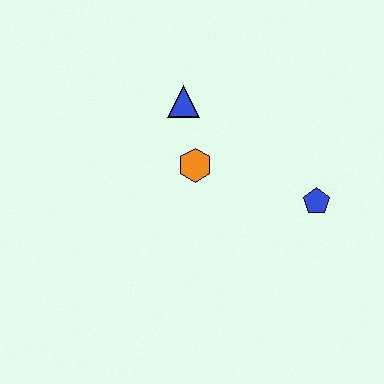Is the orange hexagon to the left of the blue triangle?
No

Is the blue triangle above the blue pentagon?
Yes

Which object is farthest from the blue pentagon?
The blue triangle is farthest from the blue pentagon.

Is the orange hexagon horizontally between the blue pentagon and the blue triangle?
Yes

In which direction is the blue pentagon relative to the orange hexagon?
The blue pentagon is to the right of the orange hexagon.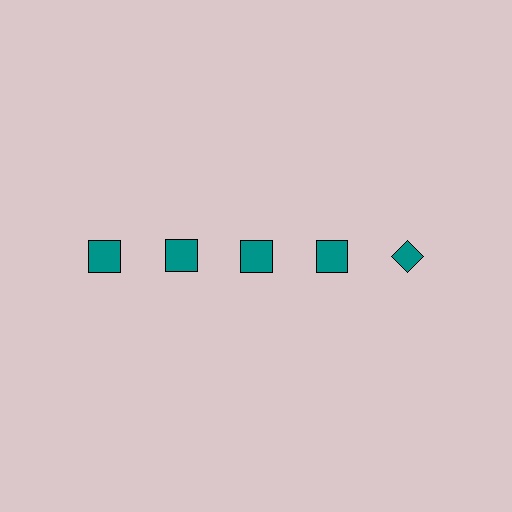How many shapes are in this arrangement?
There are 5 shapes arranged in a grid pattern.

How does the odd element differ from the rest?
It has a different shape: diamond instead of square.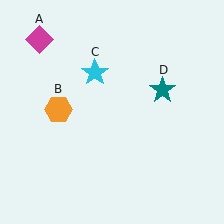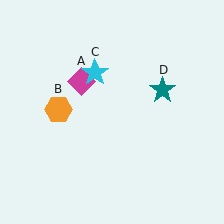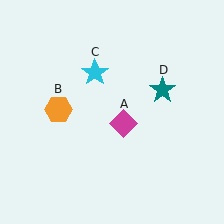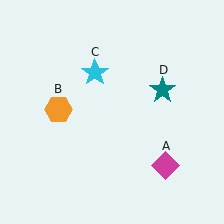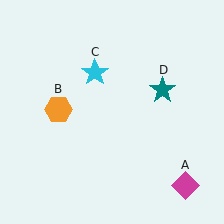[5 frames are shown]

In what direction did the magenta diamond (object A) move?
The magenta diamond (object A) moved down and to the right.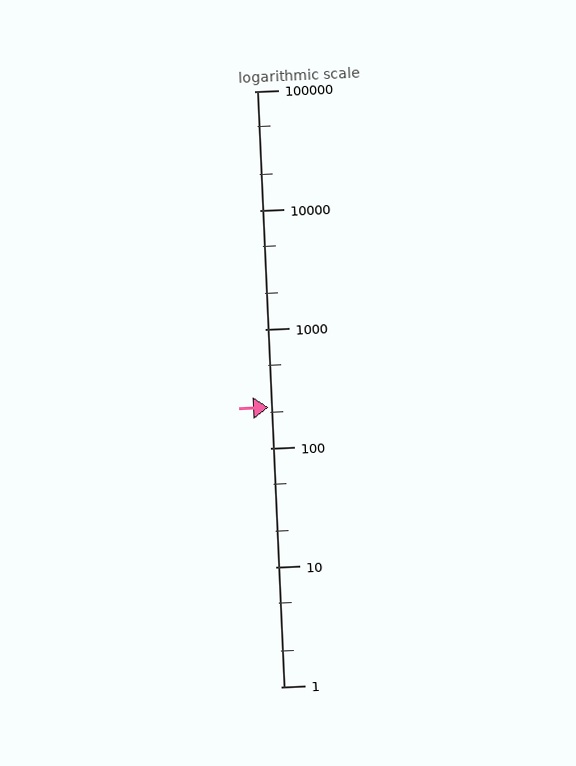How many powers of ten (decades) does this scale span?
The scale spans 5 decades, from 1 to 100000.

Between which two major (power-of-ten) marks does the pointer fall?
The pointer is between 100 and 1000.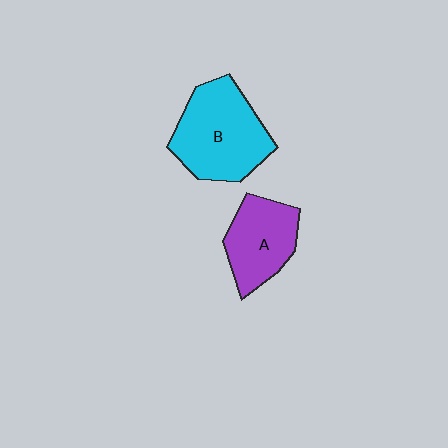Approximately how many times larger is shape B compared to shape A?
Approximately 1.4 times.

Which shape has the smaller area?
Shape A (purple).